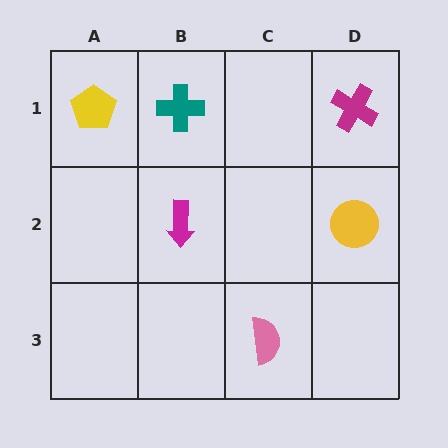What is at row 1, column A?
A yellow pentagon.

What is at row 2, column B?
A magenta arrow.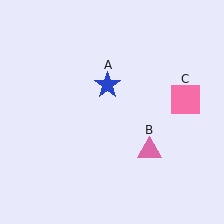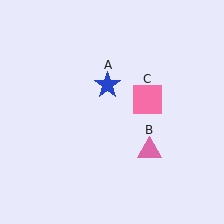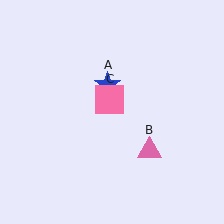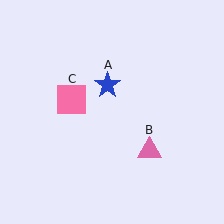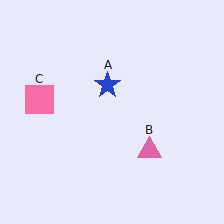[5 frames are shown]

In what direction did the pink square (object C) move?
The pink square (object C) moved left.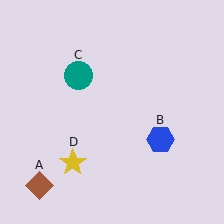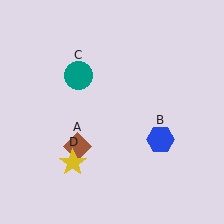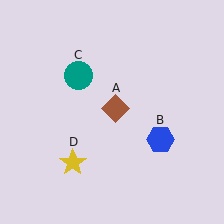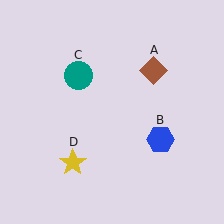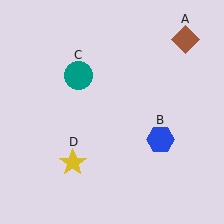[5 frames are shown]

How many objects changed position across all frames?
1 object changed position: brown diamond (object A).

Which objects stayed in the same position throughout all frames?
Blue hexagon (object B) and teal circle (object C) and yellow star (object D) remained stationary.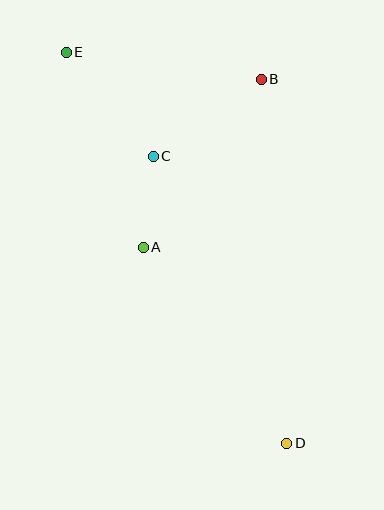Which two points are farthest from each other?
Points D and E are farthest from each other.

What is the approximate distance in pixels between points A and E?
The distance between A and E is approximately 210 pixels.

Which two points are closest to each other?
Points A and C are closest to each other.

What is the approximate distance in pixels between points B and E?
The distance between B and E is approximately 197 pixels.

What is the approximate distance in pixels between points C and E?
The distance between C and E is approximately 136 pixels.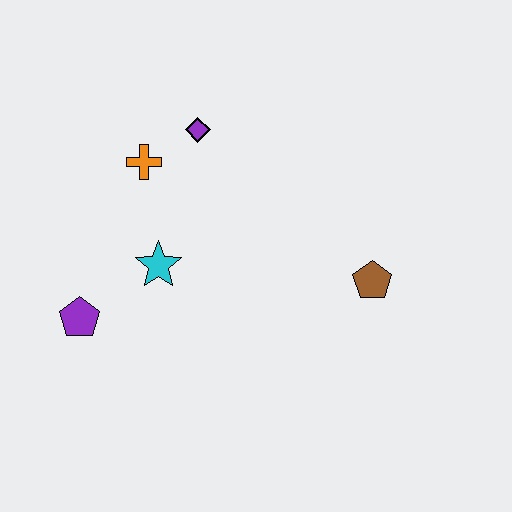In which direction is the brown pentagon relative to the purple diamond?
The brown pentagon is to the right of the purple diamond.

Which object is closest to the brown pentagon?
The cyan star is closest to the brown pentagon.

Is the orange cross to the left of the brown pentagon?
Yes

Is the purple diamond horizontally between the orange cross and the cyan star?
No